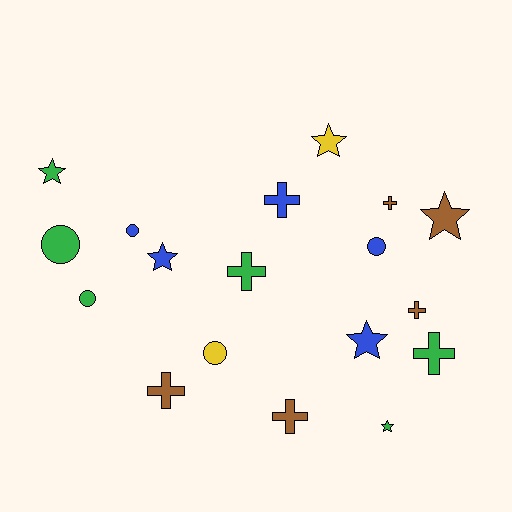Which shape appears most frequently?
Cross, with 7 objects.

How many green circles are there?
There are 2 green circles.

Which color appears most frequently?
Green, with 6 objects.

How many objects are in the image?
There are 18 objects.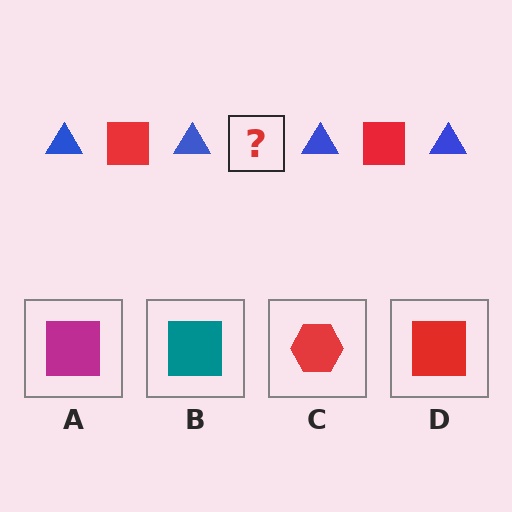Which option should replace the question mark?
Option D.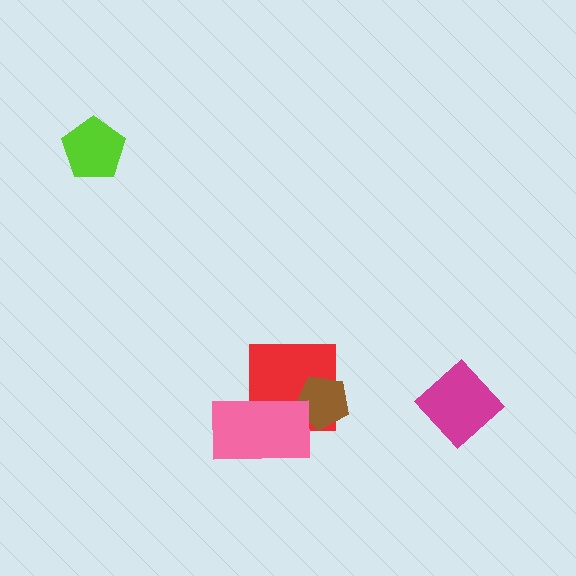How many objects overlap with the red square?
2 objects overlap with the red square.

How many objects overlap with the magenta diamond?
0 objects overlap with the magenta diamond.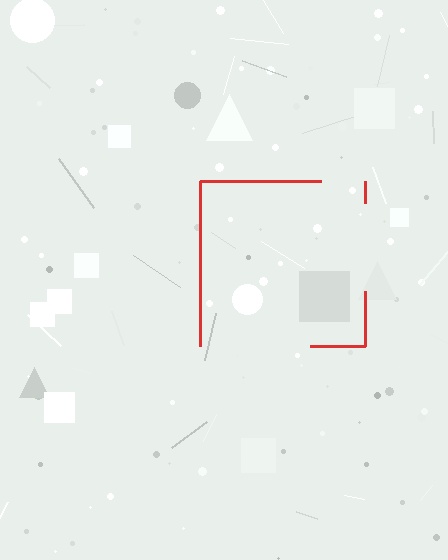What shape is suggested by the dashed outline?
The dashed outline suggests a square.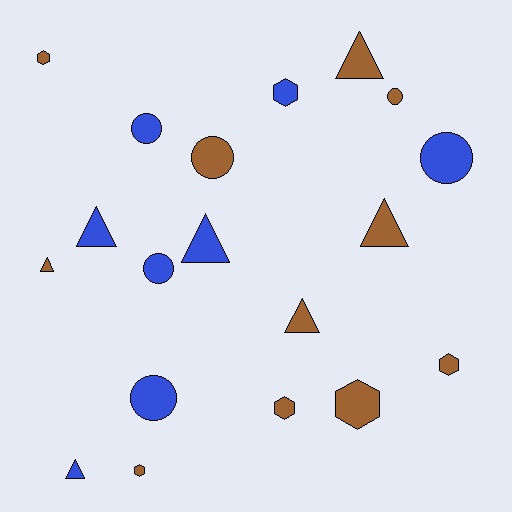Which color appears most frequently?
Brown, with 11 objects.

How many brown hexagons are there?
There are 5 brown hexagons.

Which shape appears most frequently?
Triangle, with 7 objects.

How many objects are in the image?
There are 19 objects.